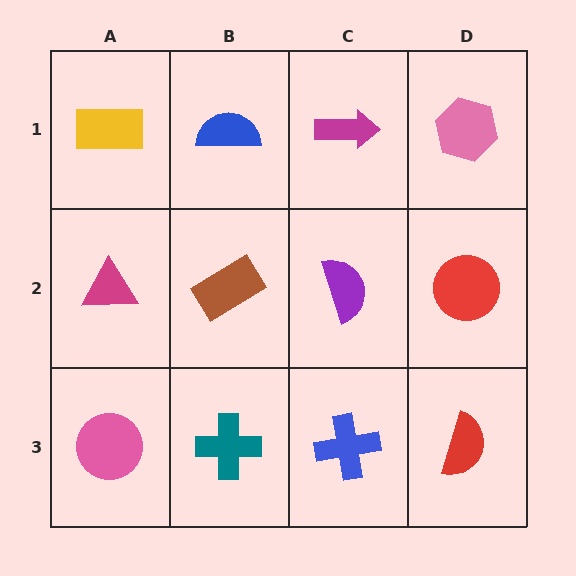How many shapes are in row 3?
4 shapes.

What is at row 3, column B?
A teal cross.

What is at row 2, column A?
A magenta triangle.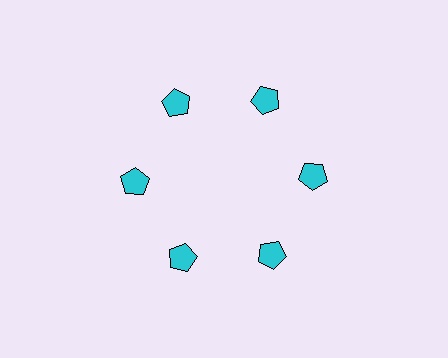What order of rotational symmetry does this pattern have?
This pattern has 6-fold rotational symmetry.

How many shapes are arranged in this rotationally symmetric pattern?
There are 6 shapes, arranged in 6 groups of 1.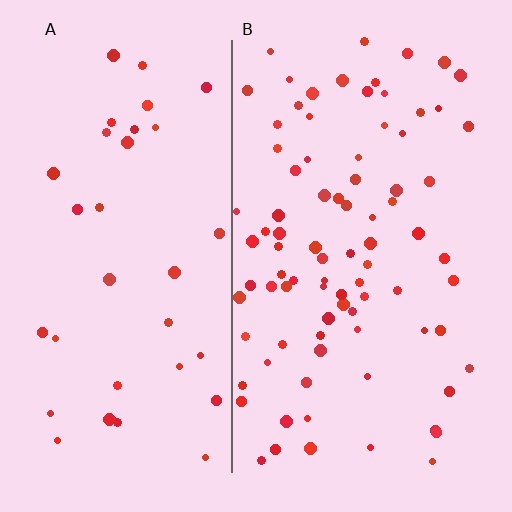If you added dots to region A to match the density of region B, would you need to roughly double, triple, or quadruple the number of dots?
Approximately double.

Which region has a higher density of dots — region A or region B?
B (the right).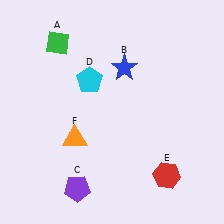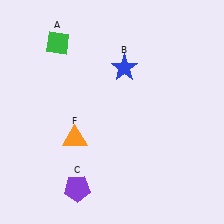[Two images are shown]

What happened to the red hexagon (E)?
The red hexagon (E) was removed in Image 2. It was in the bottom-right area of Image 1.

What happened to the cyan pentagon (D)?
The cyan pentagon (D) was removed in Image 2. It was in the top-left area of Image 1.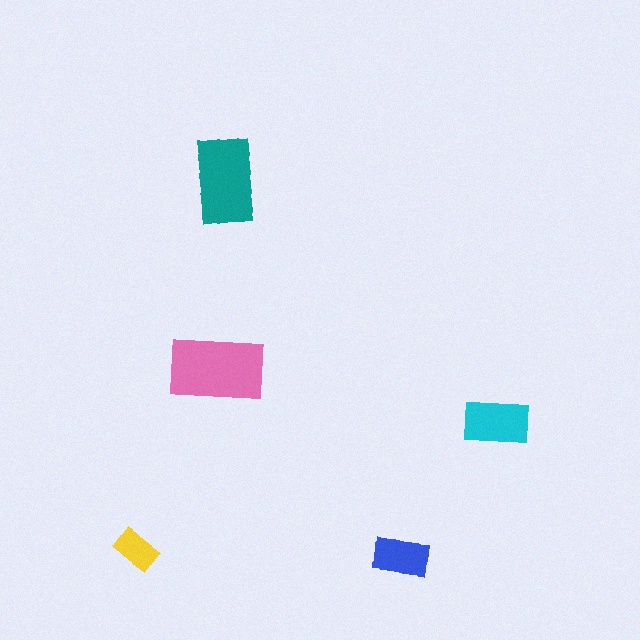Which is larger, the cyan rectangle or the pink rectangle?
The pink one.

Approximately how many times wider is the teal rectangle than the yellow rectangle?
About 2 times wider.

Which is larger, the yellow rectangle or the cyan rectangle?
The cyan one.